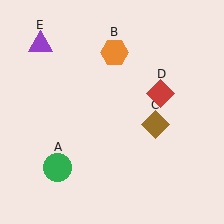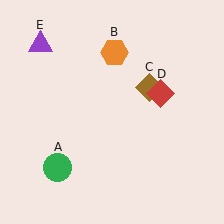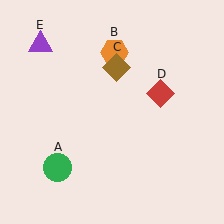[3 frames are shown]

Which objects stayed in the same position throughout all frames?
Green circle (object A) and orange hexagon (object B) and red diamond (object D) and purple triangle (object E) remained stationary.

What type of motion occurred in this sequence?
The brown diamond (object C) rotated counterclockwise around the center of the scene.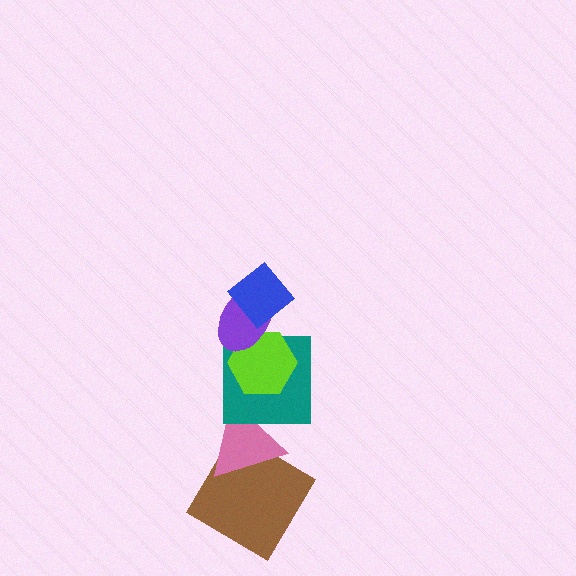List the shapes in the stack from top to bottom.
From top to bottom: the blue diamond, the purple ellipse, the lime hexagon, the teal square, the pink triangle, the brown diamond.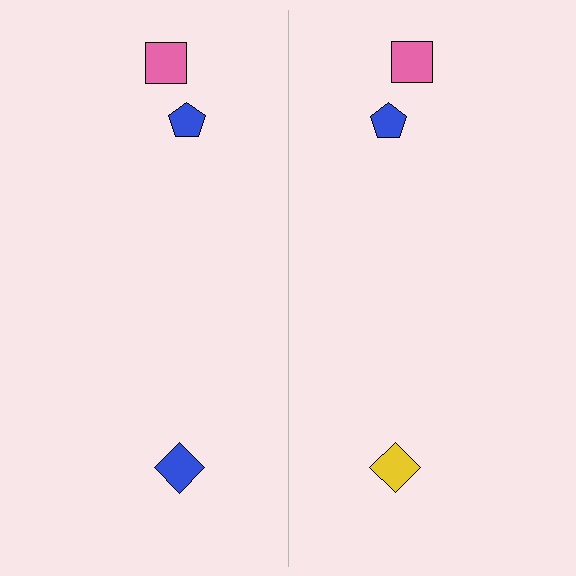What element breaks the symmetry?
The yellow diamond on the right side breaks the symmetry — its mirror counterpart is blue.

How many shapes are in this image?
There are 6 shapes in this image.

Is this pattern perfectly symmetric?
No, the pattern is not perfectly symmetric. The yellow diamond on the right side breaks the symmetry — its mirror counterpart is blue.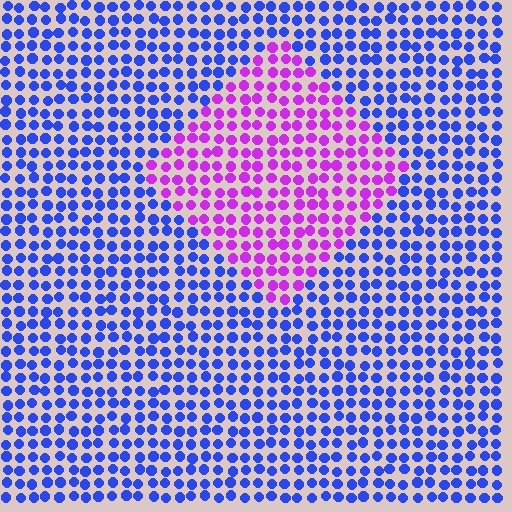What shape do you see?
I see a diamond.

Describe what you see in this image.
The image is filled with small blue elements in a uniform arrangement. A diamond-shaped region is visible where the elements are tinted to a slightly different hue, forming a subtle color boundary.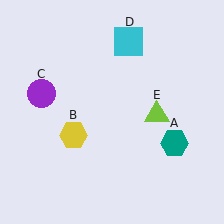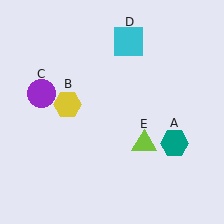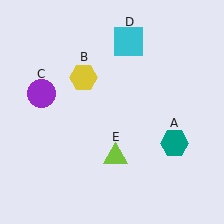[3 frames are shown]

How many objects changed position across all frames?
2 objects changed position: yellow hexagon (object B), lime triangle (object E).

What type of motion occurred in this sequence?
The yellow hexagon (object B), lime triangle (object E) rotated clockwise around the center of the scene.